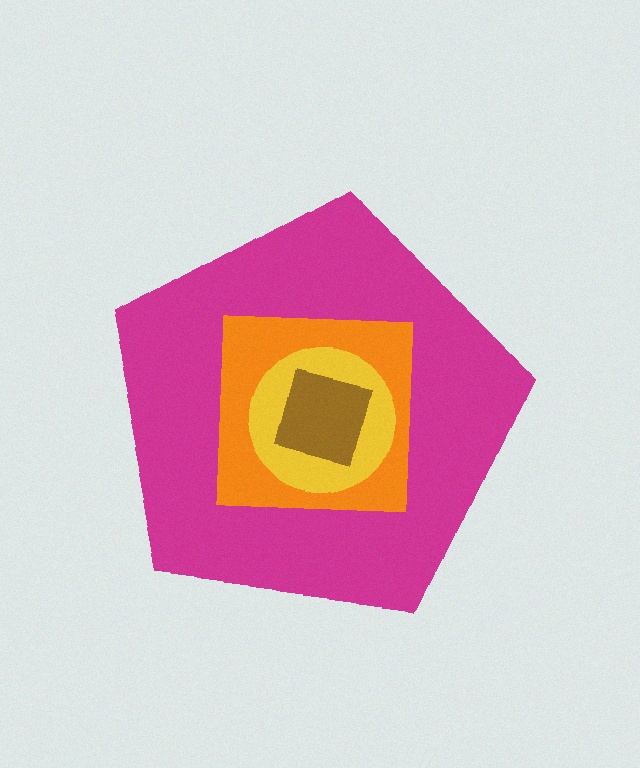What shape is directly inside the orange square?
The yellow circle.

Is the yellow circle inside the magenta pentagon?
Yes.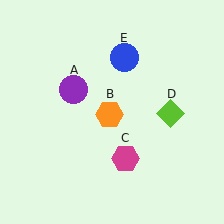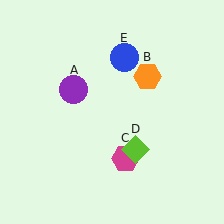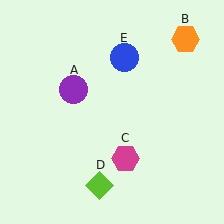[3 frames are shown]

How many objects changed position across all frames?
2 objects changed position: orange hexagon (object B), lime diamond (object D).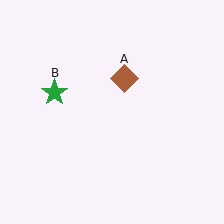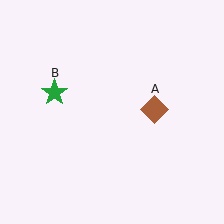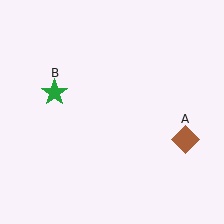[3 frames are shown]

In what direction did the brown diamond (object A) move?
The brown diamond (object A) moved down and to the right.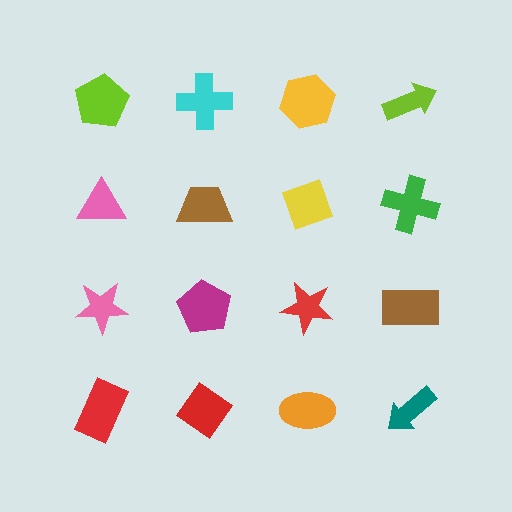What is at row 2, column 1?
A pink triangle.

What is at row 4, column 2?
A red diamond.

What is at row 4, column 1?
A red rectangle.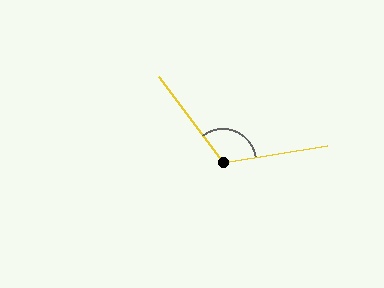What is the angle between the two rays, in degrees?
Approximately 118 degrees.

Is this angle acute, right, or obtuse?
It is obtuse.